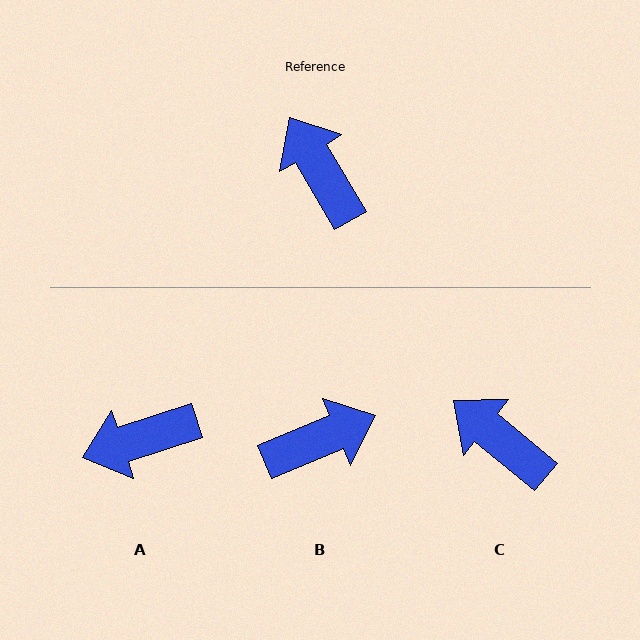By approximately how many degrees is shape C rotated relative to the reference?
Approximately 20 degrees counter-clockwise.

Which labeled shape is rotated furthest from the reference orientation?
B, about 98 degrees away.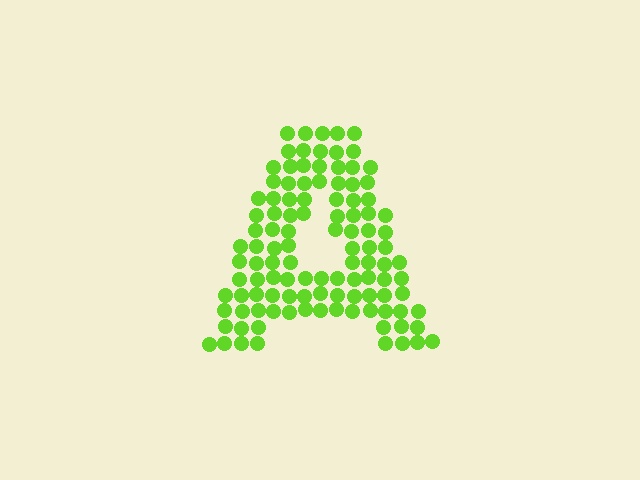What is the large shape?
The large shape is the letter A.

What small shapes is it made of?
It is made of small circles.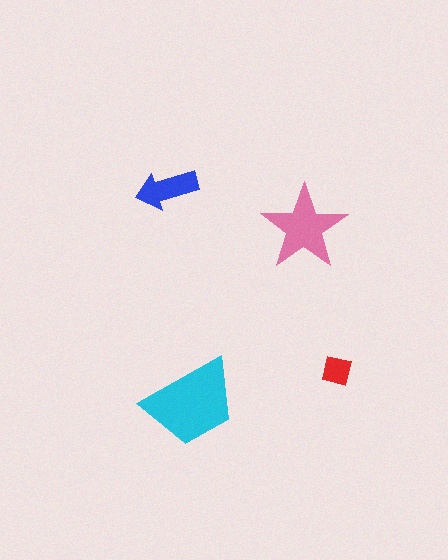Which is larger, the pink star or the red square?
The pink star.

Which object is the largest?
The cyan trapezoid.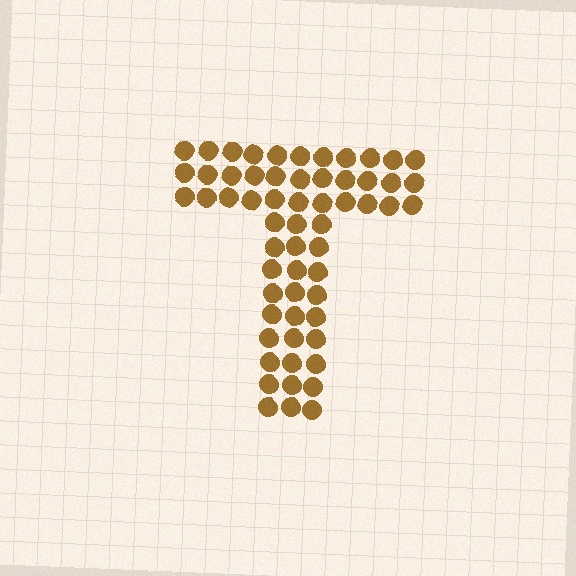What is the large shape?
The large shape is the letter T.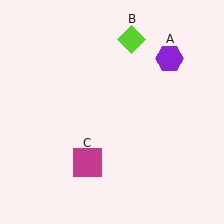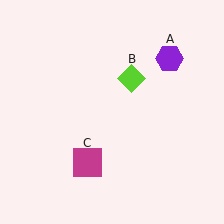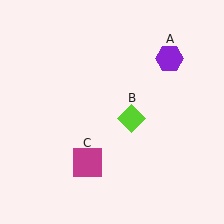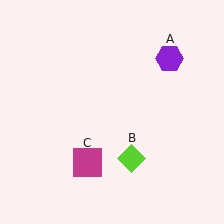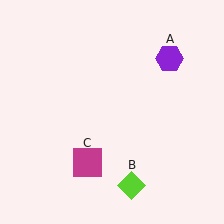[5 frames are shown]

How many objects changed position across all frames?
1 object changed position: lime diamond (object B).